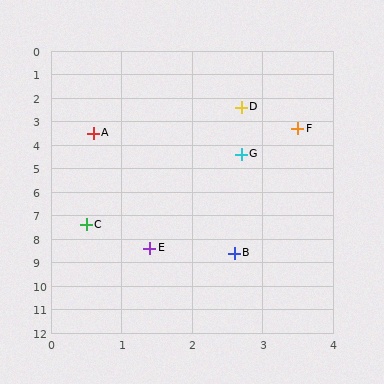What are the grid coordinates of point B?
Point B is at approximately (2.6, 8.6).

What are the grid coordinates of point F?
Point F is at approximately (3.5, 3.3).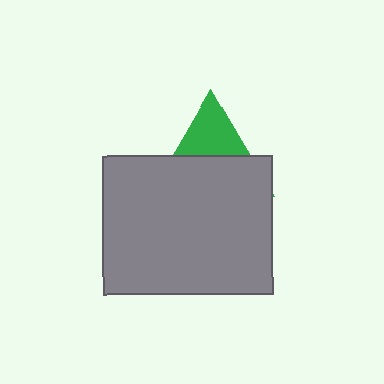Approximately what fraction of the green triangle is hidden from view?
Roughly 62% of the green triangle is hidden behind the gray rectangle.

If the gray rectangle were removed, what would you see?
You would see the complete green triangle.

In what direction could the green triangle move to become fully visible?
The green triangle could move up. That would shift it out from behind the gray rectangle entirely.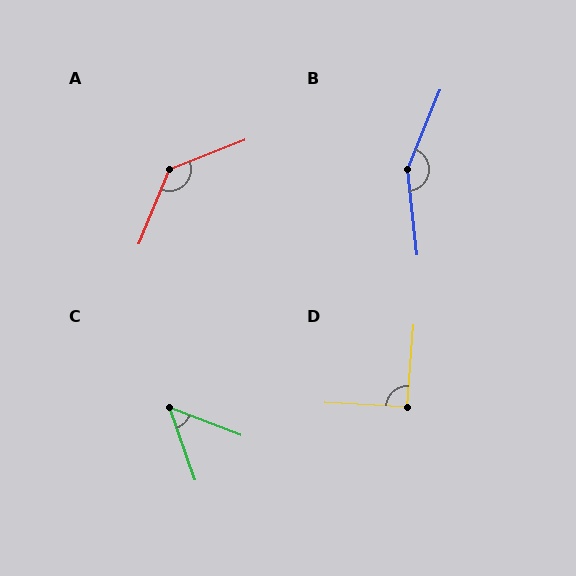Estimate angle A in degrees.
Approximately 133 degrees.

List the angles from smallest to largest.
C (50°), D (92°), A (133°), B (152°).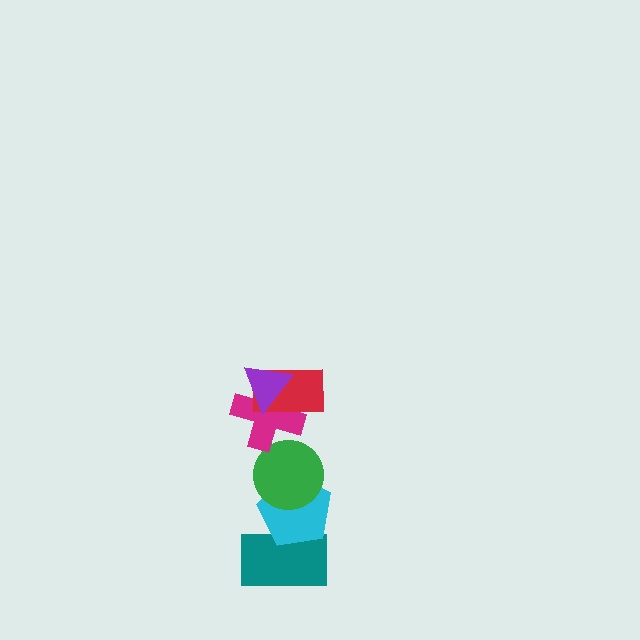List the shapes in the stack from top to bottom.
From top to bottom: the purple triangle, the red rectangle, the magenta cross, the green circle, the cyan pentagon, the teal rectangle.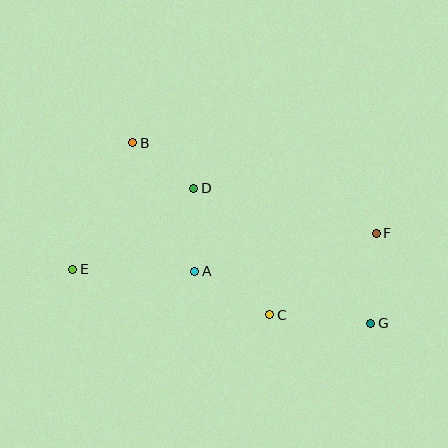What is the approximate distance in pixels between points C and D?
The distance between C and D is approximately 148 pixels.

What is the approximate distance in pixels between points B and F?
The distance between B and F is approximately 260 pixels.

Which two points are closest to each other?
Points B and D are closest to each other.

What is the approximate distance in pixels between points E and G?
The distance between E and G is approximately 303 pixels.